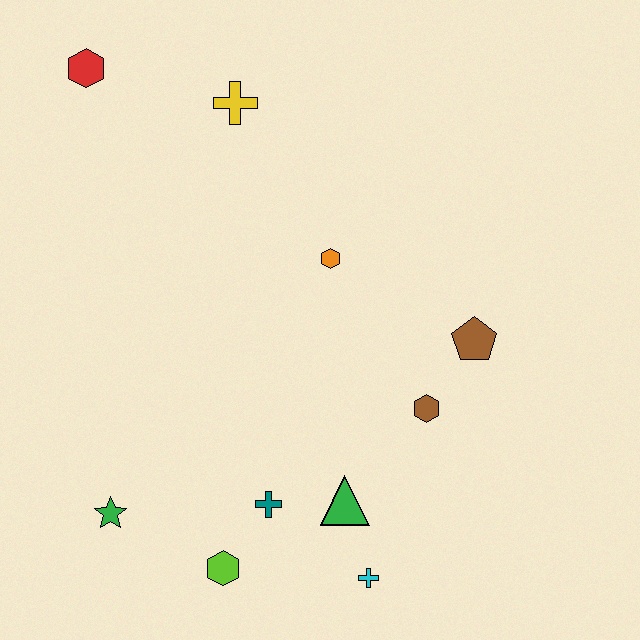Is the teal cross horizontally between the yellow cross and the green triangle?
Yes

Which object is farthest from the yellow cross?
The cyan cross is farthest from the yellow cross.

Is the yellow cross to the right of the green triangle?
No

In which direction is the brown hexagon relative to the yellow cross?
The brown hexagon is below the yellow cross.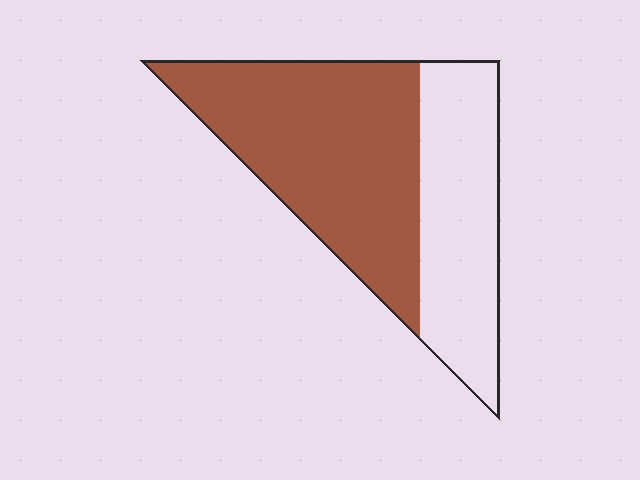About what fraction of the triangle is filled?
About three fifths (3/5).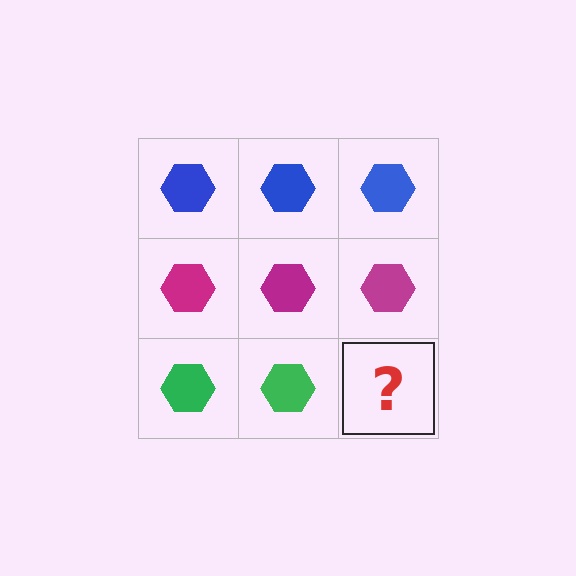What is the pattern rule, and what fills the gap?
The rule is that each row has a consistent color. The gap should be filled with a green hexagon.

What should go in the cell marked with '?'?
The missing cell should contain a green hexagon.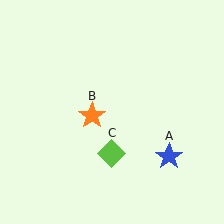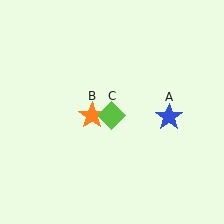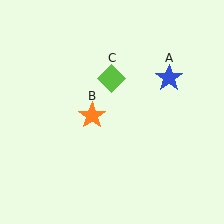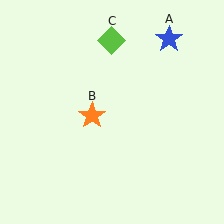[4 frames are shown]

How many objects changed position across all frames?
2 objects changed position: blue star (object A), lime diamond (object C).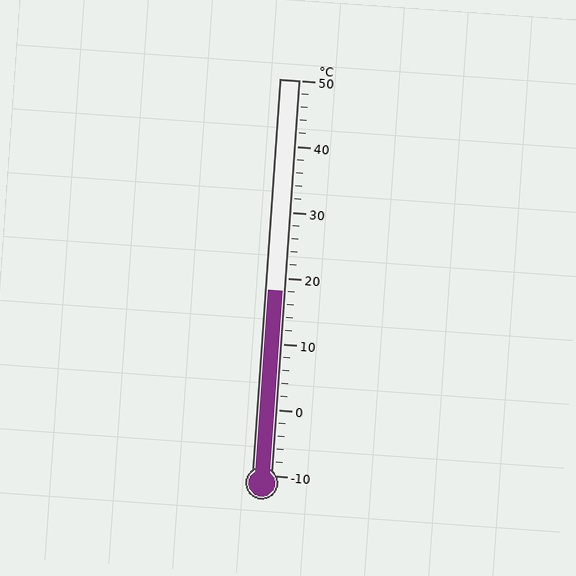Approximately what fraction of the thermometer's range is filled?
The thermometer is filled to approximately 45% of its range.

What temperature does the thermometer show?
The thermometer shows approximately 18°C.